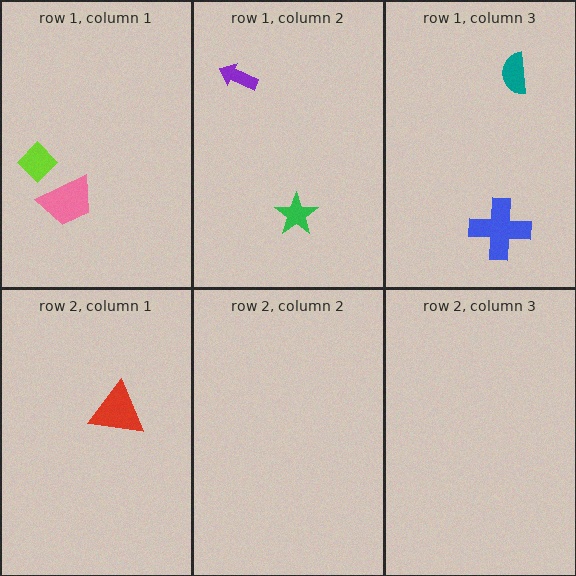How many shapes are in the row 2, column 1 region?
1.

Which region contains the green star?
The row 1, column 2 region.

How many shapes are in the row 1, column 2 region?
2.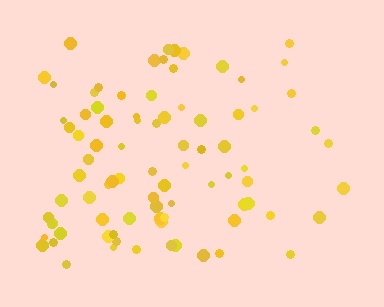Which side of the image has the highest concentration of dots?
The left.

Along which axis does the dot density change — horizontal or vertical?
Horizontal.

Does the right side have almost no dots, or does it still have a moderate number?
Still a moderate number, just noticeably fewer than the left.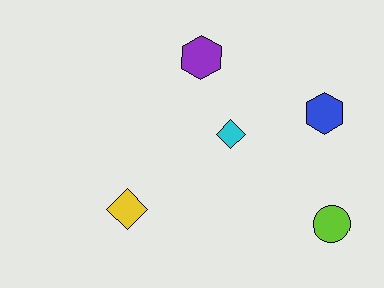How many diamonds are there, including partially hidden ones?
There are 2 diamonds.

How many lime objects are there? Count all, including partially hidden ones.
There is 1 lime object.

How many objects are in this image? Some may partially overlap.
There are 5 objects.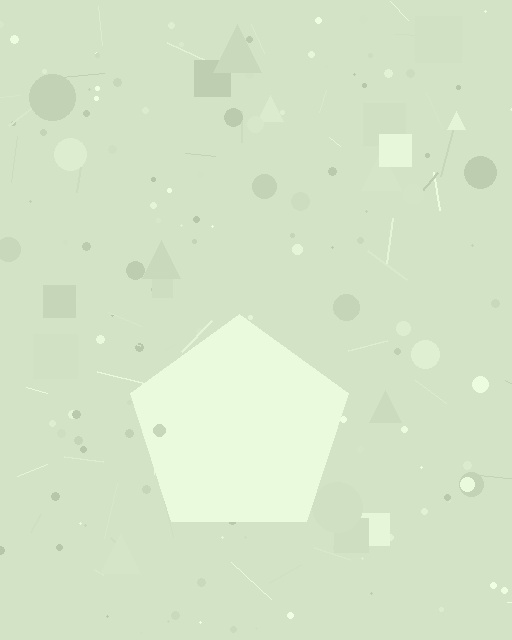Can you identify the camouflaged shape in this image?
The camouflaged shape is a pentagon.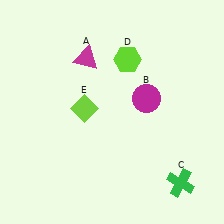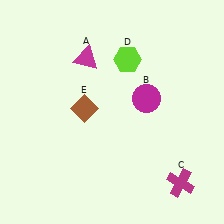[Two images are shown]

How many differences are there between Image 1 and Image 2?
There are 2 differences between the two images.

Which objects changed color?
C changed from green to magenta. E changed from lime to brown.